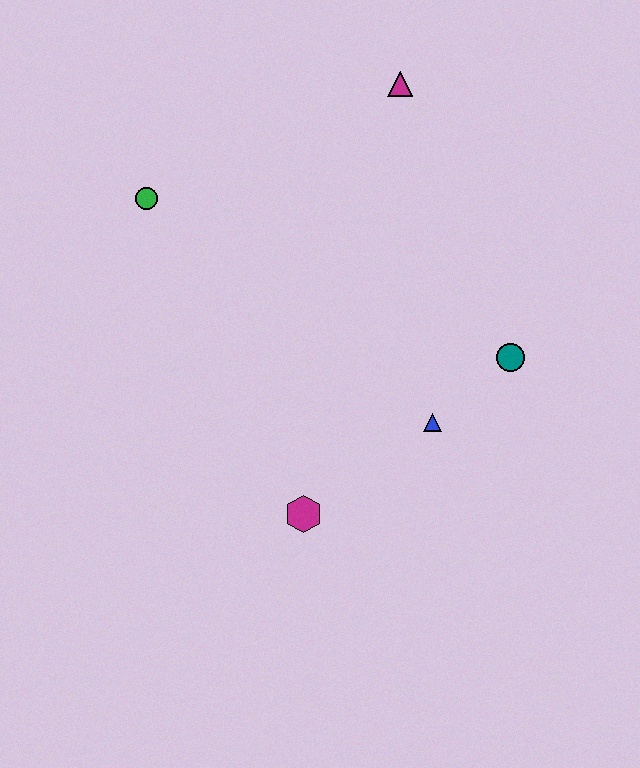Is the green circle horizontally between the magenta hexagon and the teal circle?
No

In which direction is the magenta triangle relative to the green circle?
The magenta triangle is to the right of the green circle.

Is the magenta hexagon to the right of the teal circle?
No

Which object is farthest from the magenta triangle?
The magenta hexagon is farthest from the magenta triangle.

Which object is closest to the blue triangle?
The teal circle is closest to the blue triangle.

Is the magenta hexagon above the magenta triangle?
No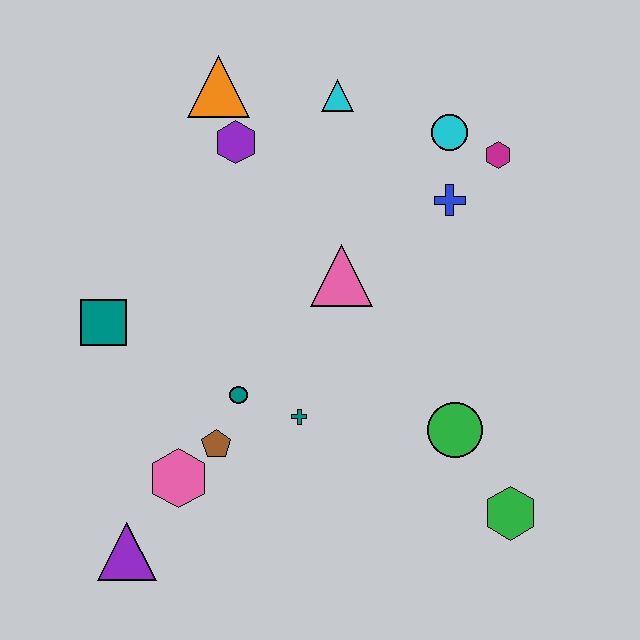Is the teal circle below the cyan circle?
Yes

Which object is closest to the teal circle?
The brown pentagon is closest to the teal circle.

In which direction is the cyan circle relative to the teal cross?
The cyan circle is above the teal cross.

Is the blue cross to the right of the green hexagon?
No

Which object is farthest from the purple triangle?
The magenta hexagon is farthest from the purple triangle.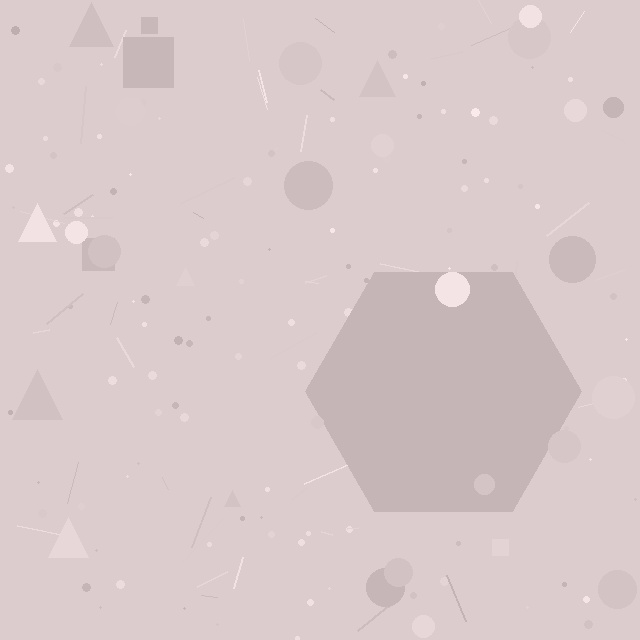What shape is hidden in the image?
A hexagon is hidden in the image.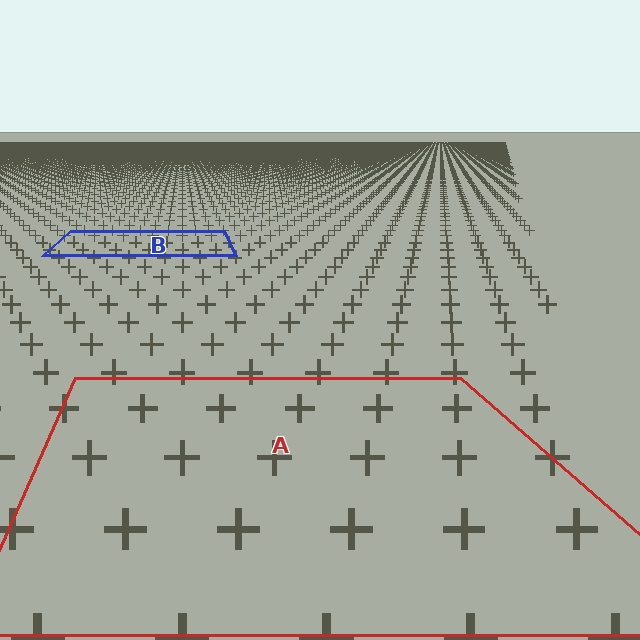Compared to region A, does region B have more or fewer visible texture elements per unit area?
Region B has more texture elements per unit area — they are packed more densely because it is farther away.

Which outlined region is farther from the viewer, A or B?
Region B is farther from the viewer — the texture elements inside it appear smaller and more densely packed.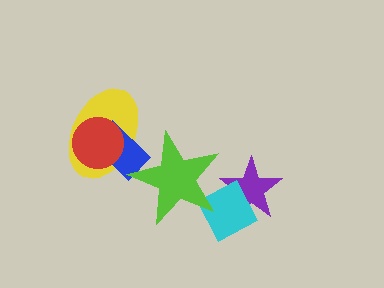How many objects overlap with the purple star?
1 object overlaps with the purple star.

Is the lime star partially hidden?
No, no other shape covers it.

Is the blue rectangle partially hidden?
Yes, it is partially covered by another shape.